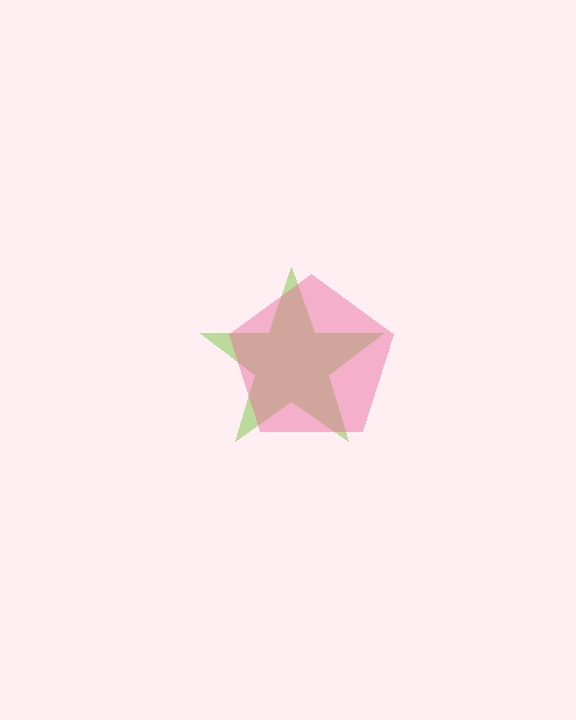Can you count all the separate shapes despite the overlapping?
Yes, there are 2 separate shapes.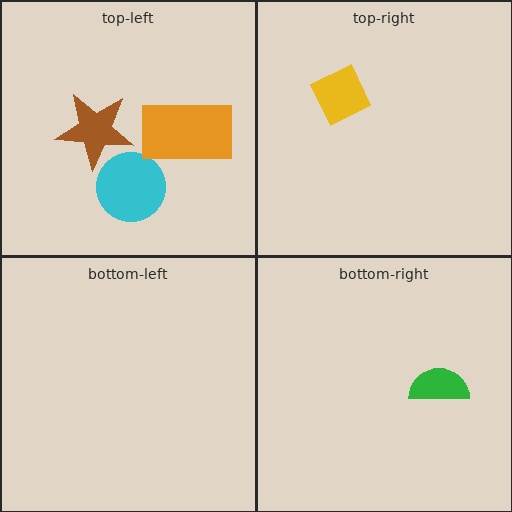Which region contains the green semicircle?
The bottom-right region.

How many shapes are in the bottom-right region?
1.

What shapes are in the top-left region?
The brown star, the cyan circle, the orange rectangle.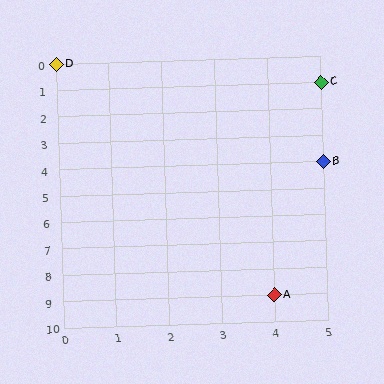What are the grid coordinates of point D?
Point D is at grid coordinates (0, 0).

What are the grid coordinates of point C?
Point C is at grid coordinates (5, 1).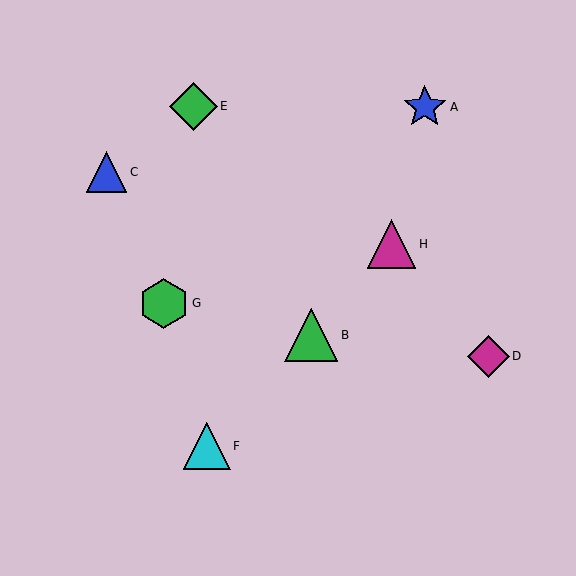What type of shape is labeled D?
Shape D is a magenta diamond.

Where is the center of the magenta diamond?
The center of the magenta diamond is at (489, 356).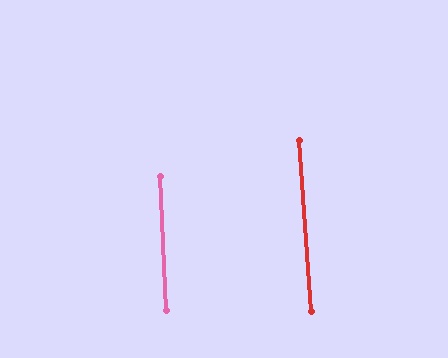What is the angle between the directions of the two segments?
Approximately 2 degrees.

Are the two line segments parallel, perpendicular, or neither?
Parallel — their directions differ by only 1.7°.